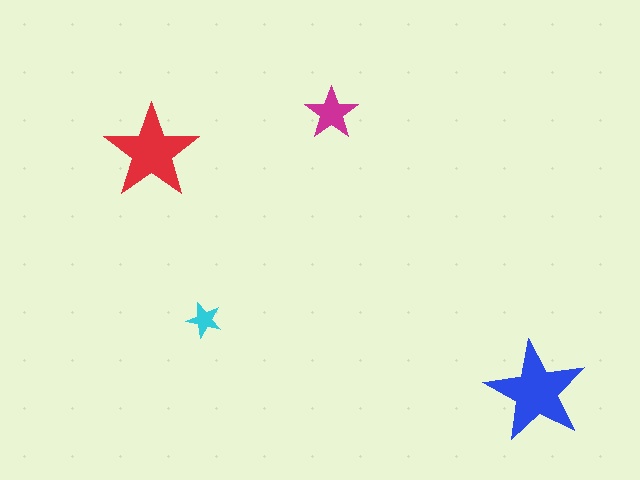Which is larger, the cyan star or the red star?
The red one.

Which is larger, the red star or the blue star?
The blue one.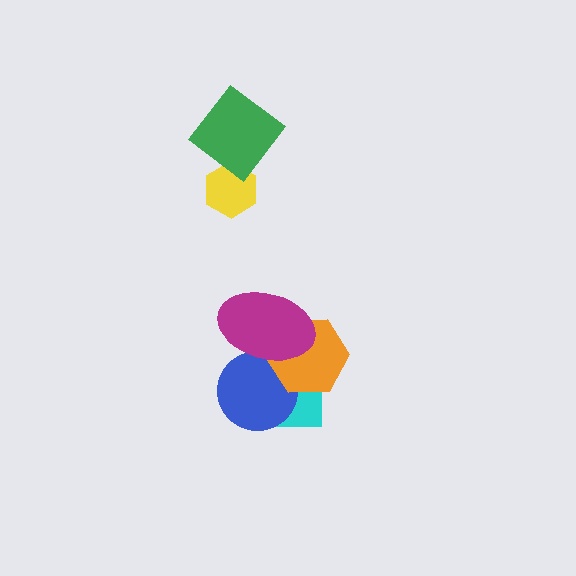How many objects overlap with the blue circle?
3 objects overlap with the blue circle.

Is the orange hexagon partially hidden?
Yes, it is partially covered by another shape.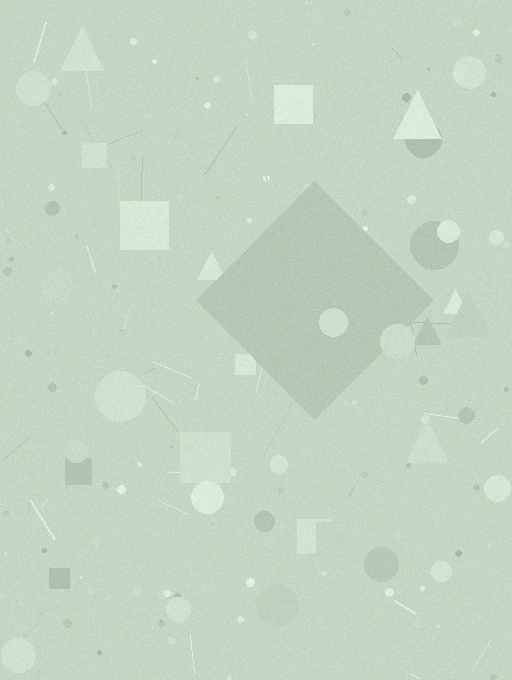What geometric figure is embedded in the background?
A diamond is embedded in the background.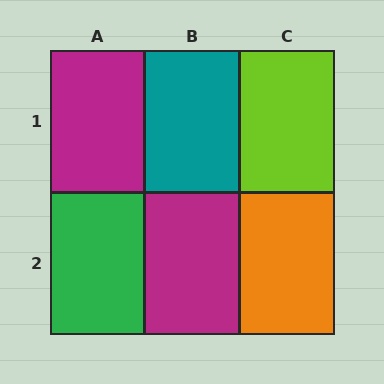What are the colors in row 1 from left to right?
Magenta, teal, lime.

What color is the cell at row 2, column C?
Orange.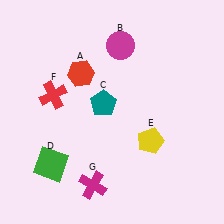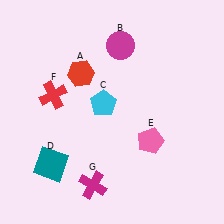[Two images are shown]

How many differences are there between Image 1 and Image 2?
There are 3 differences between the two images.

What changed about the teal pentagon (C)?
In Image 1, C is teal. In Image 2, it changed to cyan.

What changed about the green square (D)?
In Image 1, D is green. In Image 2, it changed to teal.